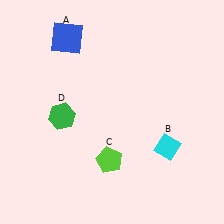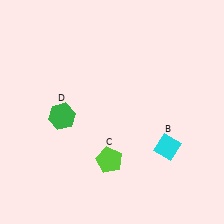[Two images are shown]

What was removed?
The blue square (A) was removed in Image 2.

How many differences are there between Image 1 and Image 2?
There is 1 difference between the two images.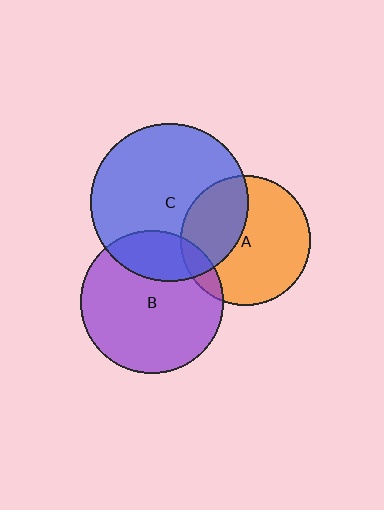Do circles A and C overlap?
Yes.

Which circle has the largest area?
Circle C (blue).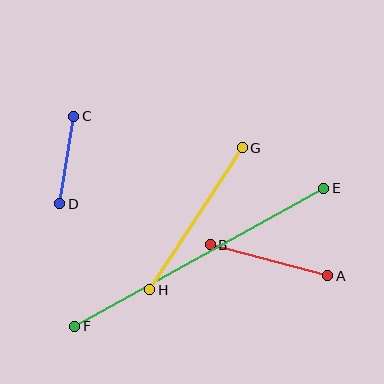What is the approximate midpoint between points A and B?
The midpoint is at approximately (269, 260) pixels.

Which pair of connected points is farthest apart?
Points E and F are farthest apart.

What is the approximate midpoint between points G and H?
The midpoint is at approximately (196, 219) pixels.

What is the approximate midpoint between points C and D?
The midpoint is at approximately (67, 160) pixels.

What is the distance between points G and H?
The distance is approximately 169 pixels.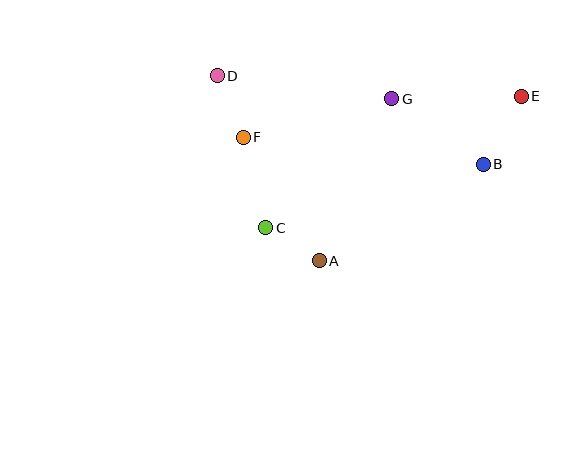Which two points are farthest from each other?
Points D and E are farthest from each other.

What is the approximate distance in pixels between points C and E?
The distance between C and E is approximately 287 pixels.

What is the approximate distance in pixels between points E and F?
The distance between E and F is approximately 281 pixels.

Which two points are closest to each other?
Points A and C are closest to each other.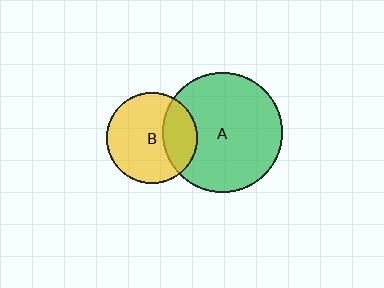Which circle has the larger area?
Circle A (green).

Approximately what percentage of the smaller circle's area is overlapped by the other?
Approximately 30%.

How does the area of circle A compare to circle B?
Approximately 1.7 times.